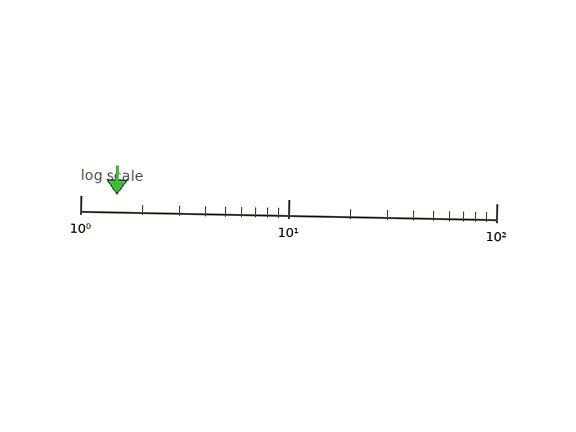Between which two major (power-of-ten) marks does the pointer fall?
The pointer is between 1 and 10.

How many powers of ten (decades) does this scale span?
The scale spans 2 decades, from 1 to 100.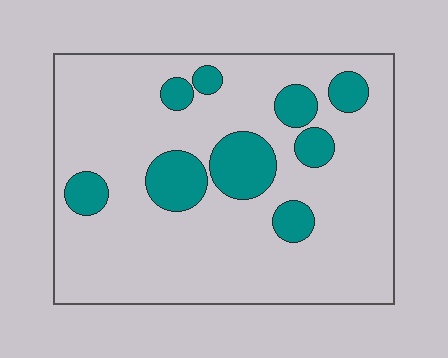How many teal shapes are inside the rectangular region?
9.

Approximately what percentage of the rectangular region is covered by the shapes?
Approximately 20%.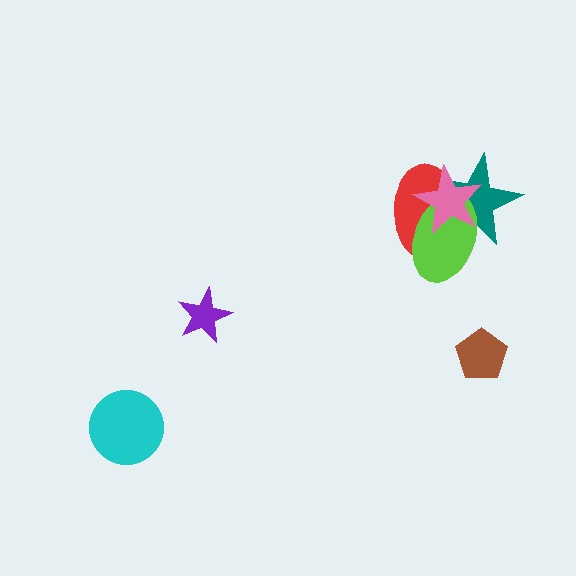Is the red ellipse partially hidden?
Yes, it is partially covered by another shape.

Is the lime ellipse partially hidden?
Yes, it is partially covered by another shape.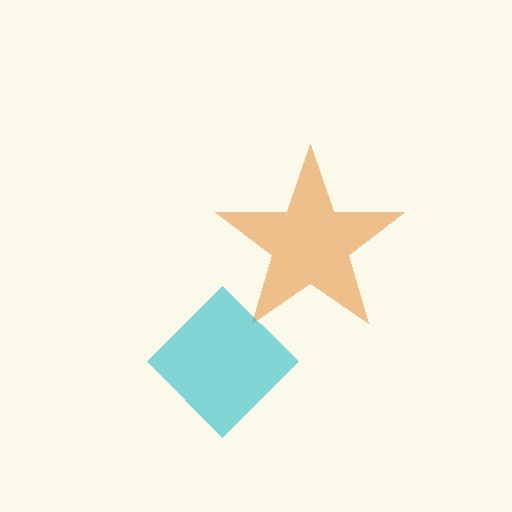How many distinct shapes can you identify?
There are 2 distinct shapes: an orange star, a cyan diamond.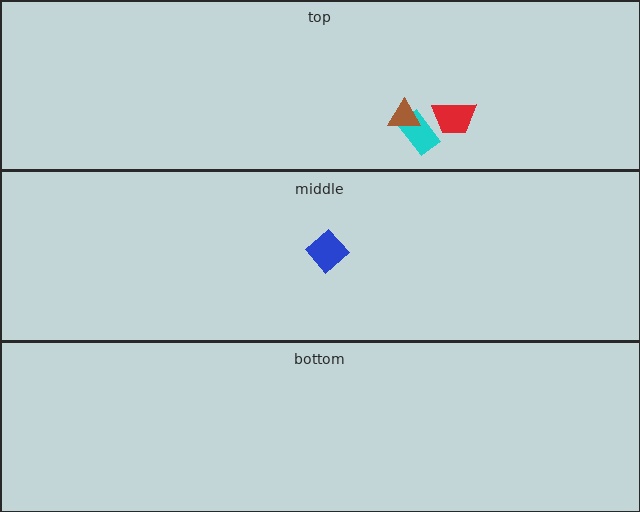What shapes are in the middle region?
The blue diamond.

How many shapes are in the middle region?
1.